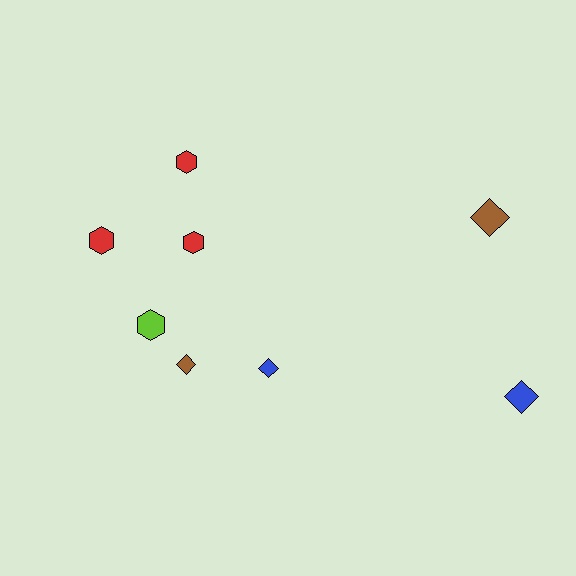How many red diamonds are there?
There are no red diamonds.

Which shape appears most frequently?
Hexagon, with 4 objects.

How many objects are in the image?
There are 8 objects.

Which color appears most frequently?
Red, with 3 objects.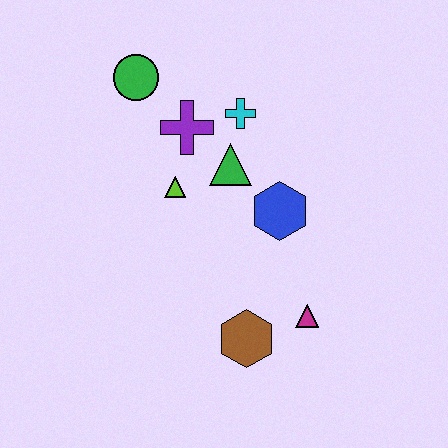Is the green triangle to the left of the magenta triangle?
Yes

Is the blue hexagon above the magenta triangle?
Yes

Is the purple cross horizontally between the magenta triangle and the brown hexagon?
No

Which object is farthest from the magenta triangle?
The green circle is farthest from the magenta triangle.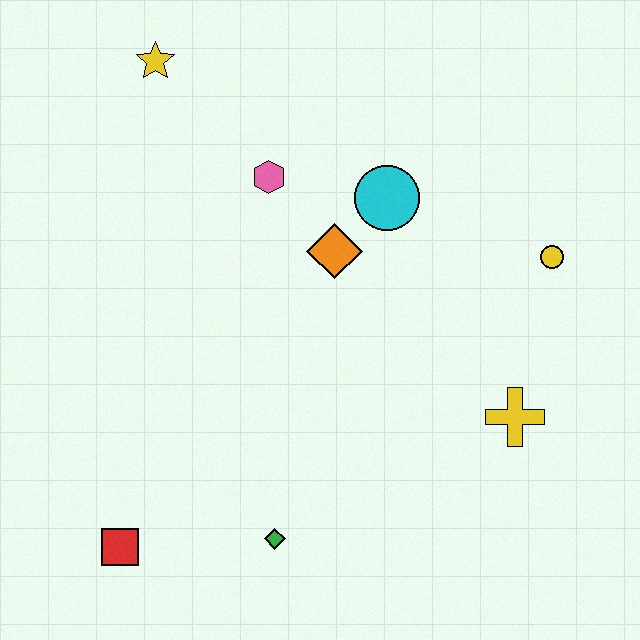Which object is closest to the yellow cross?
The yellow circle is closest to the yellow cross.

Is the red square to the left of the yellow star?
Yes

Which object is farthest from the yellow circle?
The red square is farthest from the yellow circle.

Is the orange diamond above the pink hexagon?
No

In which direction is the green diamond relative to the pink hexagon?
The green diamond is below the pink hexagon.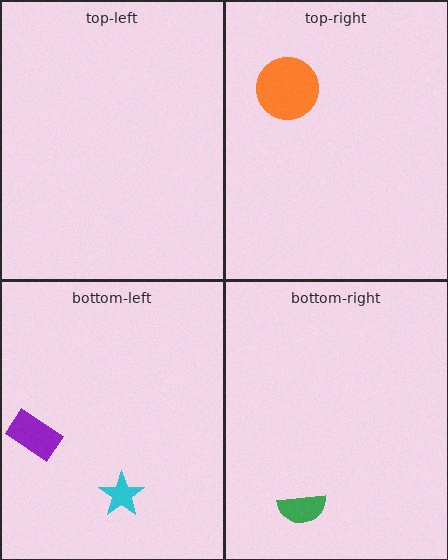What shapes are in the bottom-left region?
The purple rectangle, the cyan star.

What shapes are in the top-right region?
The orange circle.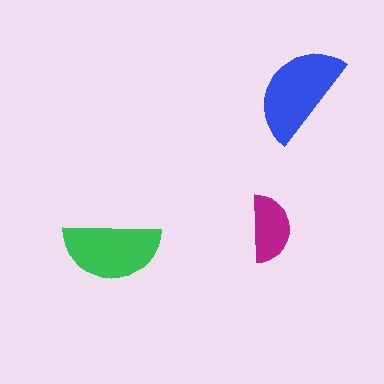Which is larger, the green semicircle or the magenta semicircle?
The green one.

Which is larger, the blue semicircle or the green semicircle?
The blue one.